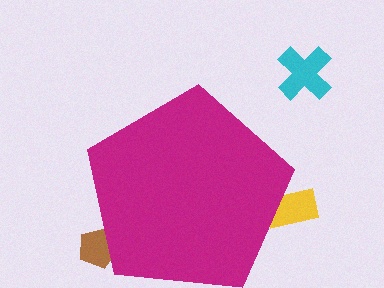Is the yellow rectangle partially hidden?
Yes, the yellow rectangle is partially hidden behind the magenta pentagon.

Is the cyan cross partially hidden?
No, the cyan cross is fully visible.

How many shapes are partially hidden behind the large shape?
2 shapes are partially hidden.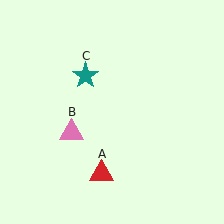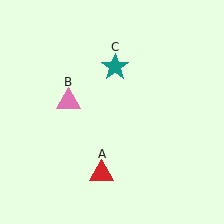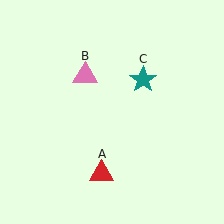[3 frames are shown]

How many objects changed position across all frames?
2 objects changed position: pink triangle (object B), teal star (object C).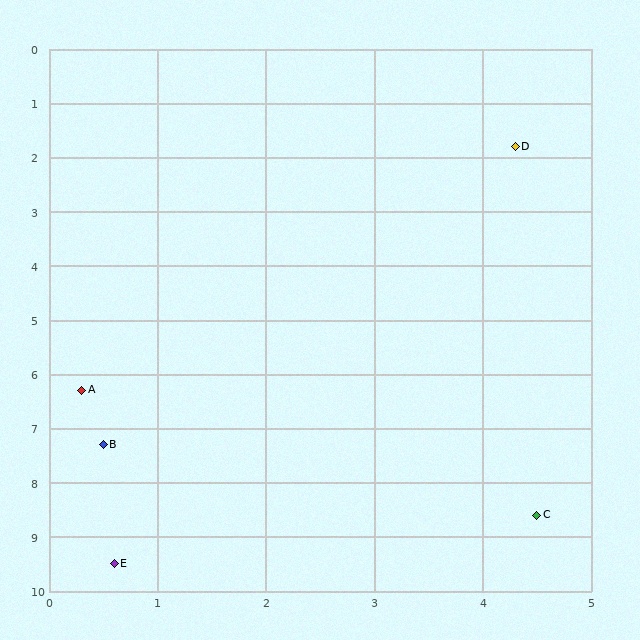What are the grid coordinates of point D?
Point D is at approximately (4.3, 1.8).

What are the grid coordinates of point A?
Point A is at approximately (0.3, 6.3).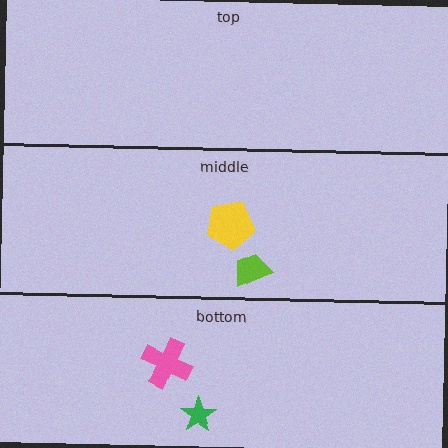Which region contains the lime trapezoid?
The middle region.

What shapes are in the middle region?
The lime trapezoid, the yellow pentagon.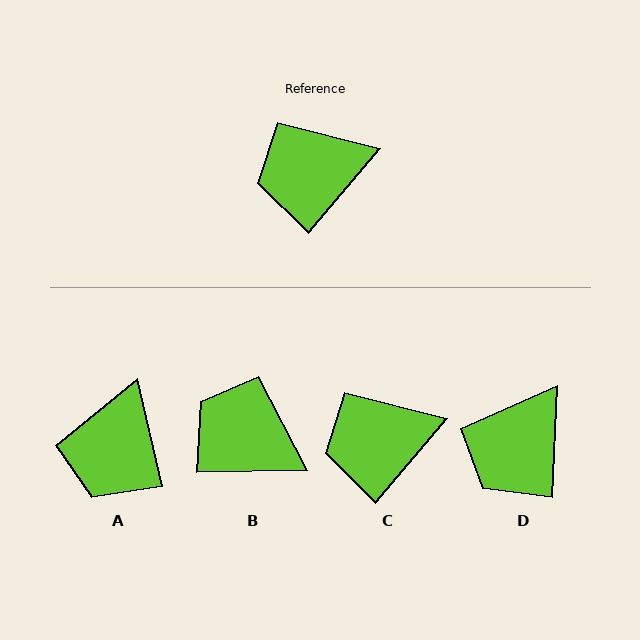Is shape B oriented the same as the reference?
No, it is off by about 48 degrees.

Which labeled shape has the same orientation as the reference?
C.